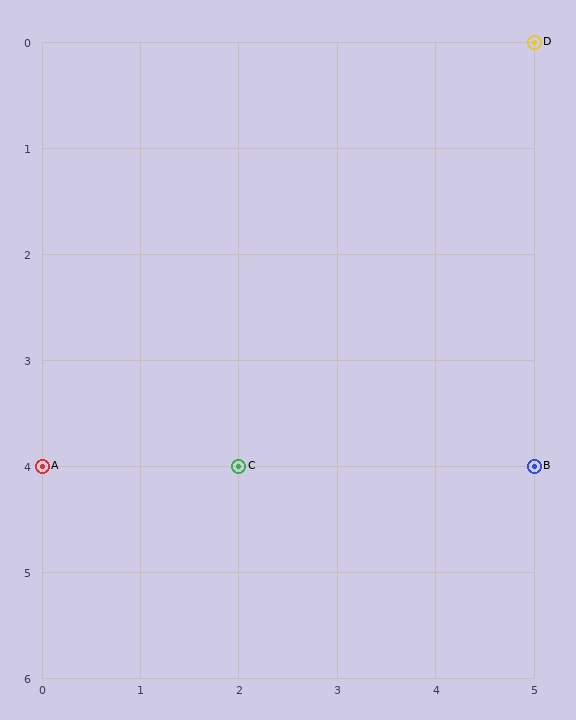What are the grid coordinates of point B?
Point B is at grid coordinates (5, 4).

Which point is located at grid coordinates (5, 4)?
Point B is at (5, 4).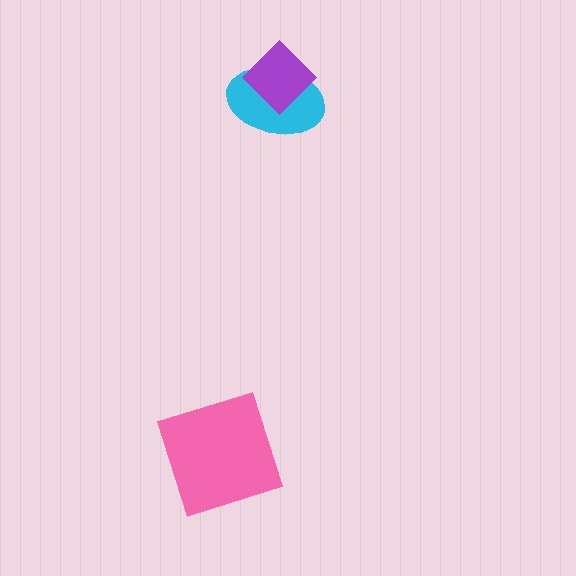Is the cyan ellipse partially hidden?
Yes, it is partially covered by another shape.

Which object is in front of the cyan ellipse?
The purple diamond is in front of the cyan ellipse.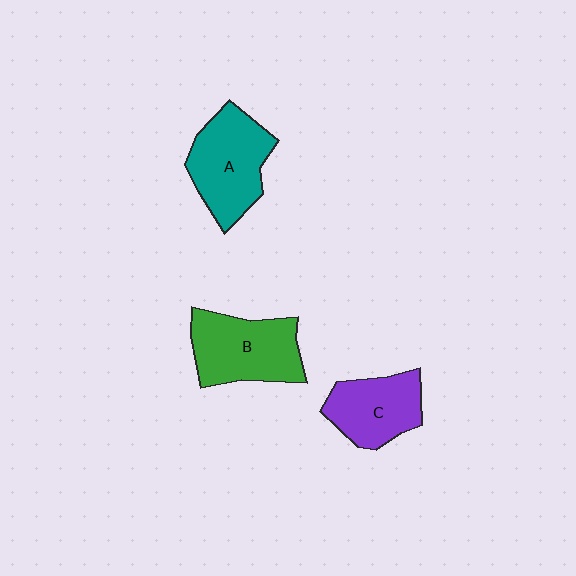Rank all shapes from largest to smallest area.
From largest to smallest: B (green), A (teal), C (purple).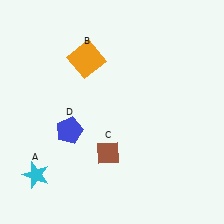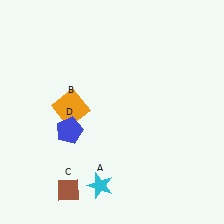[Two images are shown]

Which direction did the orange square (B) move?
The orange square (B) moved down.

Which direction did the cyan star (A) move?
The cyan star (A) moved right.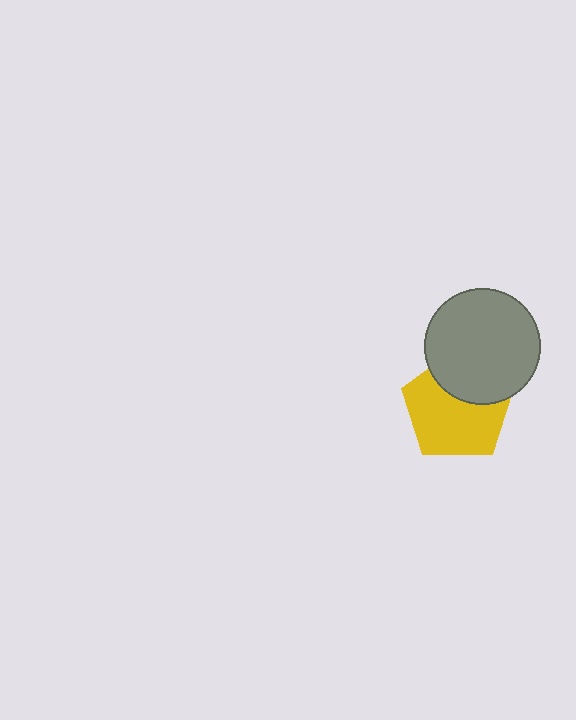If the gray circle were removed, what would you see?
You would see the complete yellow pentagon.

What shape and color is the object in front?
The object in front is a gray circle.